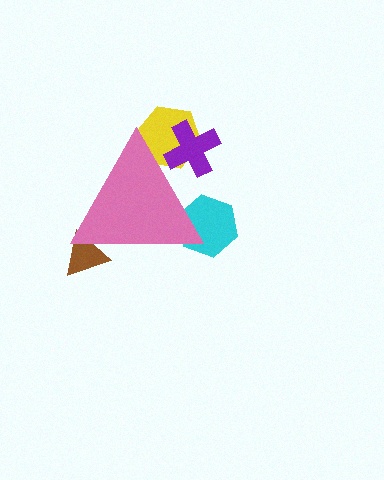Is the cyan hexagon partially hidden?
Yes, the cyan hexagon is partially hidden behind the pink triangle.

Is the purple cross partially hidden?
Yes, the purple cross is partially hidden behind the pink triangle.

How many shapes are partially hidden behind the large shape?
4 shapes are partially hidden.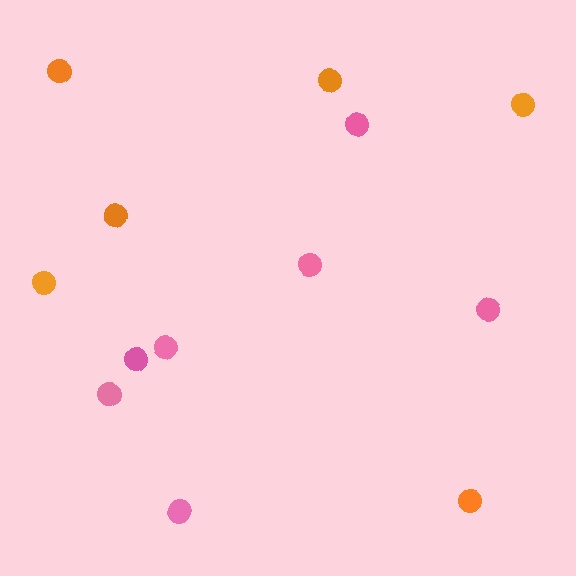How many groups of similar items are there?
There are 2 groups: one group of orange circles (6) and one group of pink circles (7).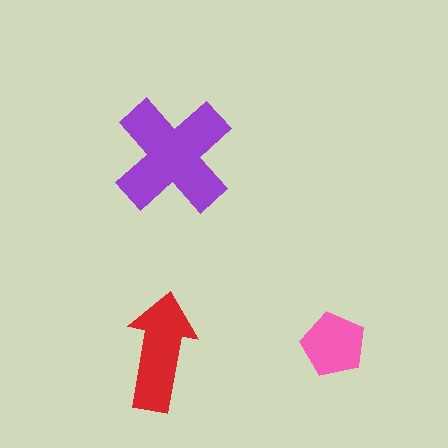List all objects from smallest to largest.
The pink pentagon, the red arrow, the purple cross.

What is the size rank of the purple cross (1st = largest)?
1st.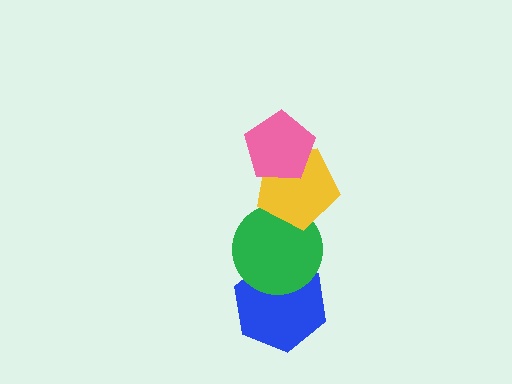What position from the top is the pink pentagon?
The pink pentagon is 1st from the top.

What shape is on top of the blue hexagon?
The green circle is on top of the blue hexagon.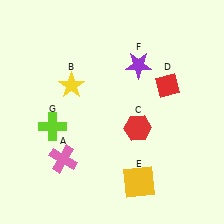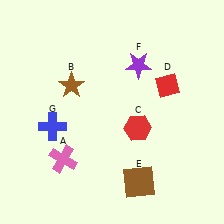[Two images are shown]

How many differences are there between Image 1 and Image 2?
There are 3 differences between the two images.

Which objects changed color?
B changed from yellow to brown. E changed from yellow to brown. G changed from lime to blue.